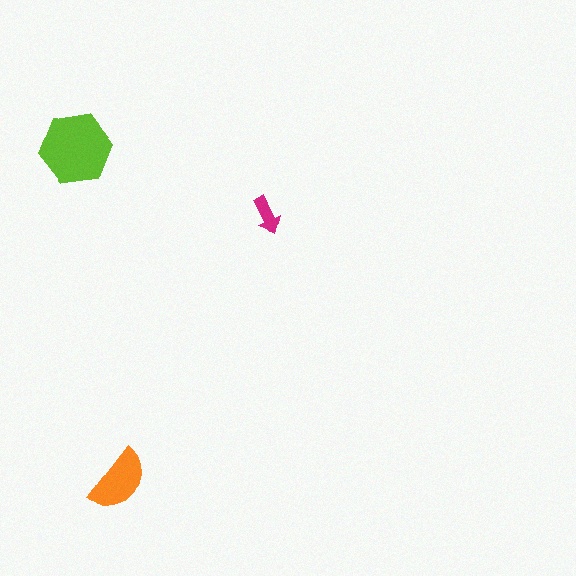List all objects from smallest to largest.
The magenta arrow, the orange semicircle, the lime hexagon.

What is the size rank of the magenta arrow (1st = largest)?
3rd.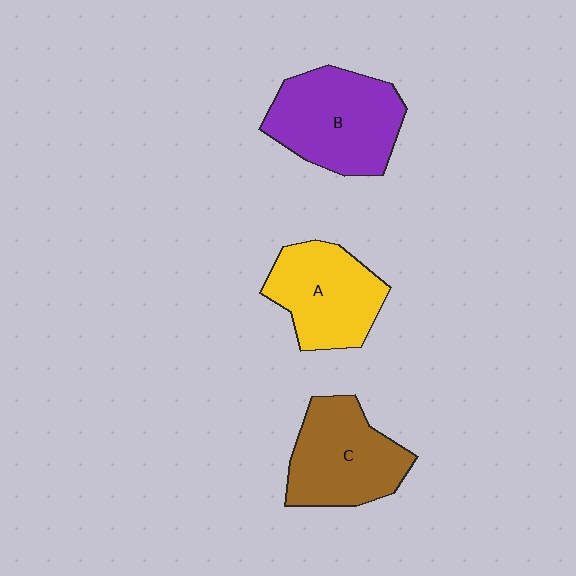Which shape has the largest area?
Shape B (purple).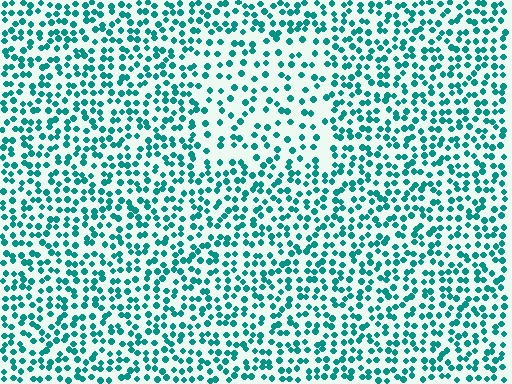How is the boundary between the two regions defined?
The boundary is defined by a change in element density (approximately 1.8x ratio). All elements are the same color, size, and shape.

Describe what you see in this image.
The image contains small teal elements arranged at two different densities. A rectangle-shaped region is visible where the elements are less densely packed than the surrounding area.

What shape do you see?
I see a rectangle.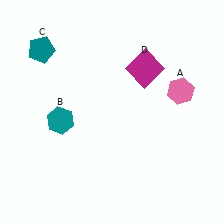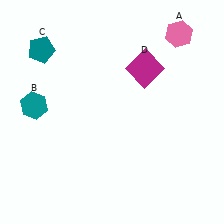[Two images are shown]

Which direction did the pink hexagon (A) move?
The pink hexagon (A) moved up.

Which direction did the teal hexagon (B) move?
The teal hexagon (B) moved left.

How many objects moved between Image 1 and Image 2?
2 objects moved between the two images.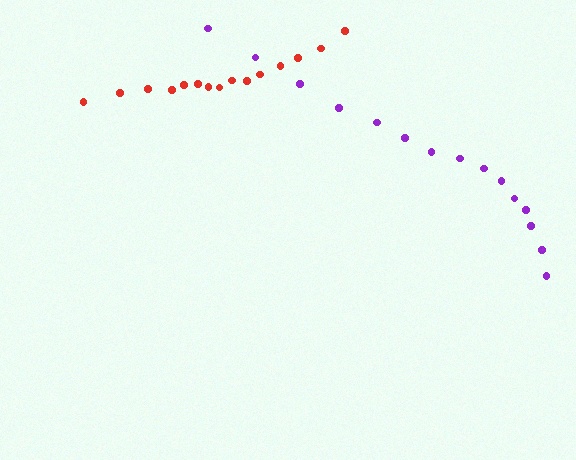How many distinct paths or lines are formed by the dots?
There are 2 distinct paths.